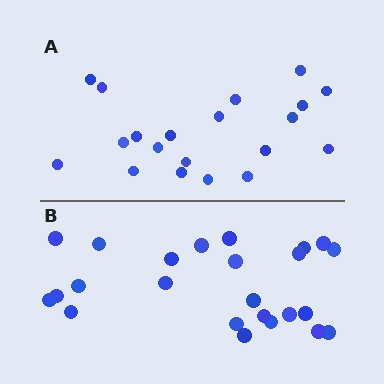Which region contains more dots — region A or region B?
Region B (the bottom region) has more dots.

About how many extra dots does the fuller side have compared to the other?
Region B has about 4 more dots than region A.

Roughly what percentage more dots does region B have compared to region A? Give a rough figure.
About 20% more.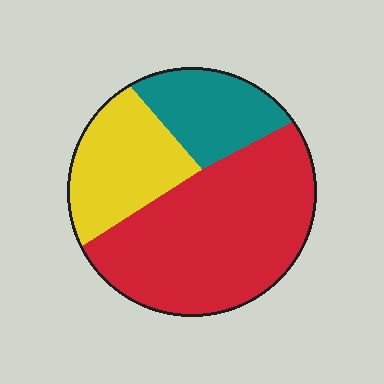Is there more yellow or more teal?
Yellow.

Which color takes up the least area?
Teal, at roughly 20%.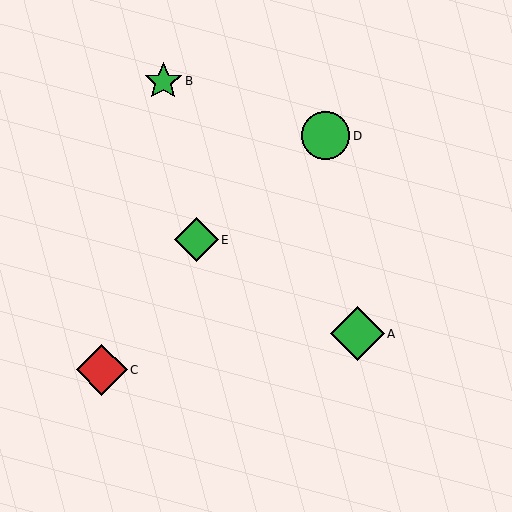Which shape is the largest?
The green diamond (labeled A) is the largest.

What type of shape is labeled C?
Shape C is a red diamond.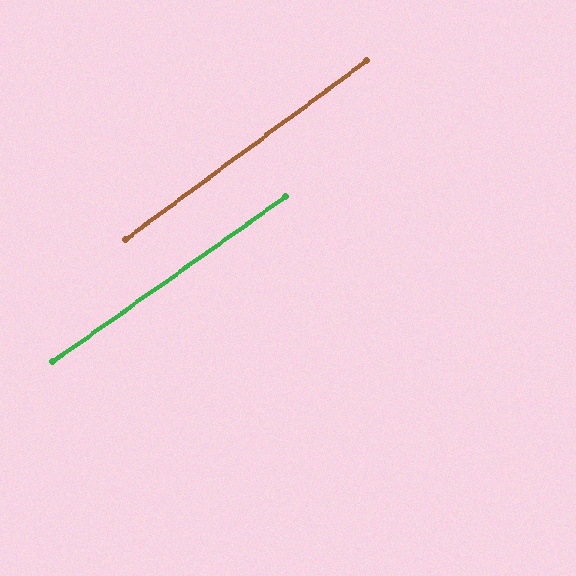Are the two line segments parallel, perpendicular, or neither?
Parallel — their directions differ by only 1.2°.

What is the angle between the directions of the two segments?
Approximately 1 degree.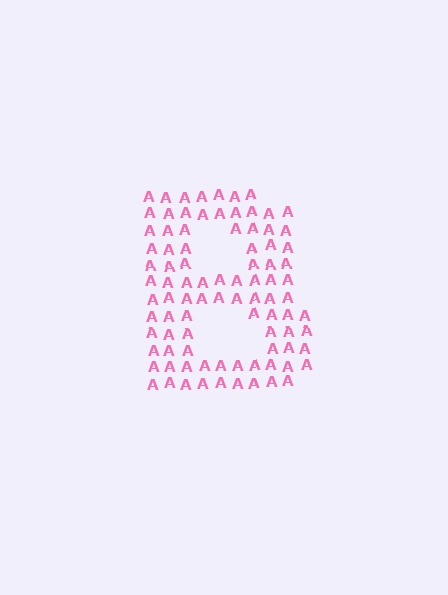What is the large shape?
The large shape is the letter B.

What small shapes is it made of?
It is made of small letter A's.